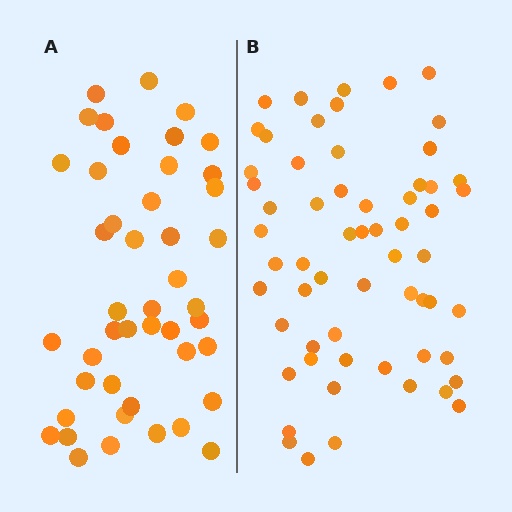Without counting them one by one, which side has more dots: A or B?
Region B (the right region) has more dots.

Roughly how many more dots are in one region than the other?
Region B has approximately 15 more dots than region A.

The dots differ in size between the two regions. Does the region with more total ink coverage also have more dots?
No. Region A has more total ink coverage because its dots are larger, but region B actually contains more individual dots. Total area can be misleading — the number of items is what matters here.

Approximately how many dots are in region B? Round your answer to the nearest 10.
About 60 dots.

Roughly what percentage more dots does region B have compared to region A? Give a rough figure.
About 35% more.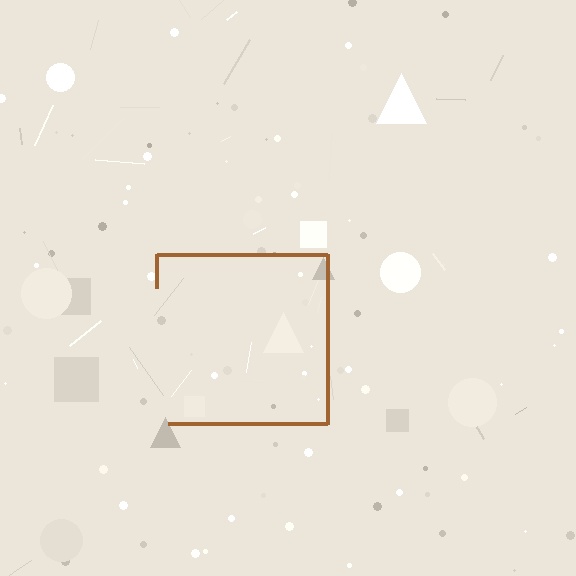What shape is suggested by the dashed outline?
The dashed outline suggests a square.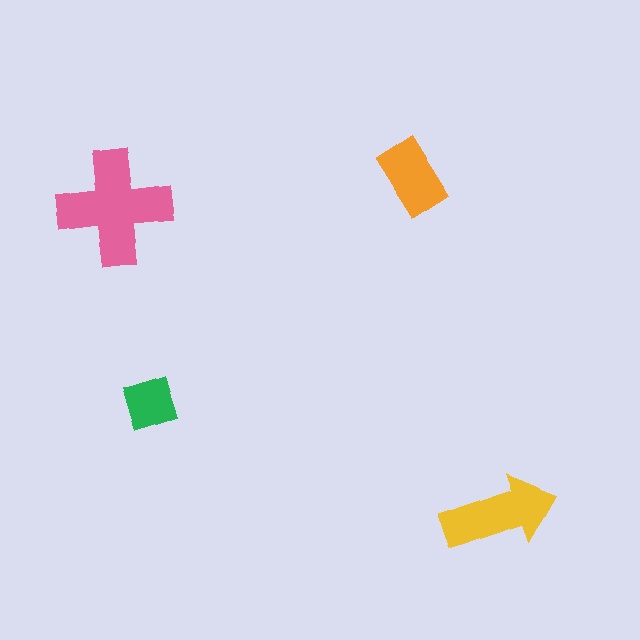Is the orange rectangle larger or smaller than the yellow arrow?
Smaller.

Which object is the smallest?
The green diamond.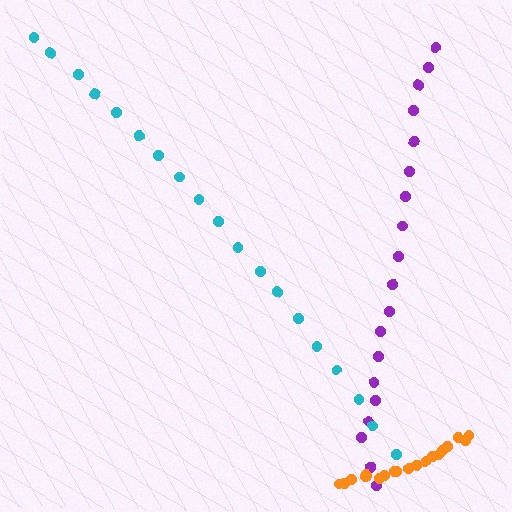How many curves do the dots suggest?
There are 3 distinct paths.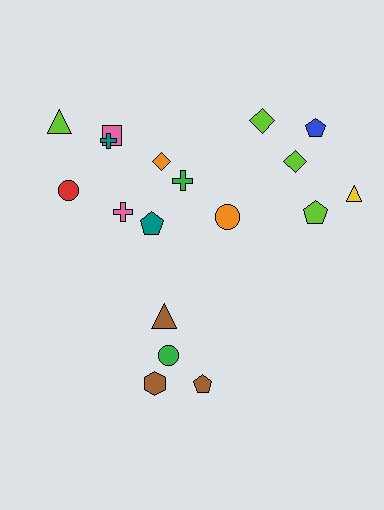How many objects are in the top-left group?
There are 8 objects.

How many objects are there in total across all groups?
There are 18 objects.